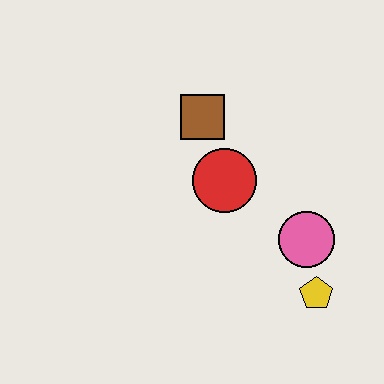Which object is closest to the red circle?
The brown square is closest to the red circle.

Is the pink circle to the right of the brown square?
Yes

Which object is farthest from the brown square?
The yellow pentagon is farthest from the brown square.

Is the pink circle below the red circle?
Yes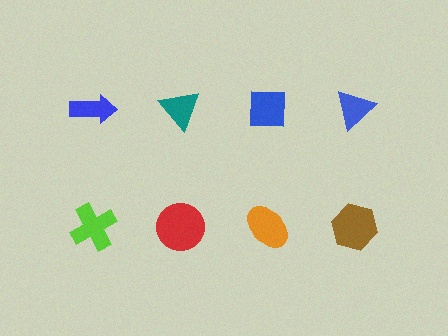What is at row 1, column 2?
A teal triangle.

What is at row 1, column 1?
A blue arrow.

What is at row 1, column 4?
A blue triangle.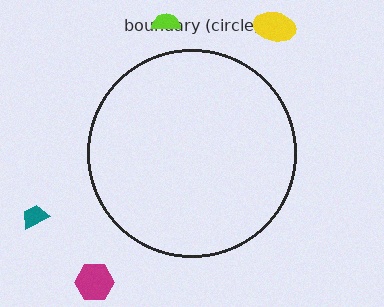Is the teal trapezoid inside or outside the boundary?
Outside.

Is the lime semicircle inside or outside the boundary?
Outside.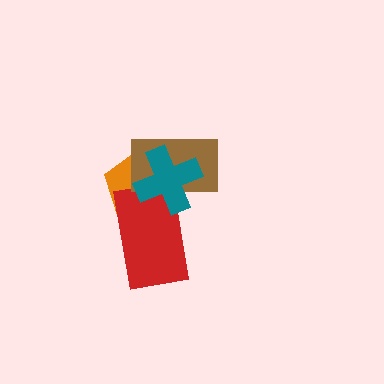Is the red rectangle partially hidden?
Yes, it is partially covered by another shape.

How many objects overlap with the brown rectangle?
3 objects overlap with the brown rectangle.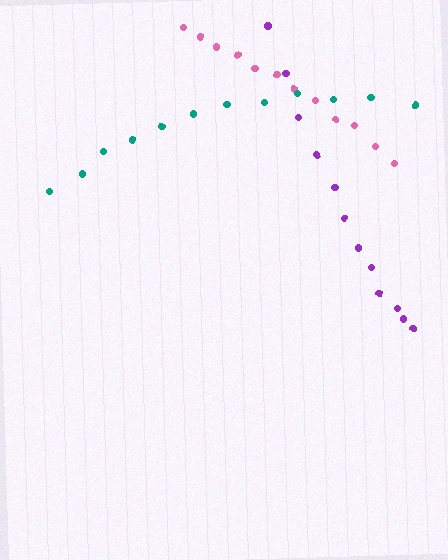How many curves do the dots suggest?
There are 3 distinct paths.